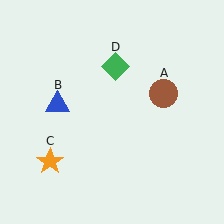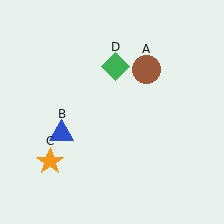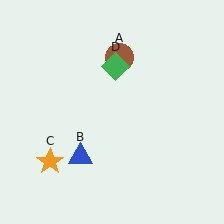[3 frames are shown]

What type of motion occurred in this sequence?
The brown circle (object A), blue triangle (object B) rotated counterclockwise around the center of the scene.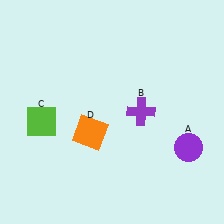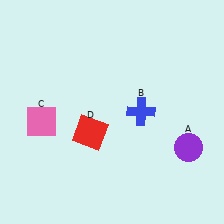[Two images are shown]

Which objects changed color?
B changed from purple to blue. C changed from lime to pink. D changed from orange to red.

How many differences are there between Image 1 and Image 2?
There are 3 differences between the two images.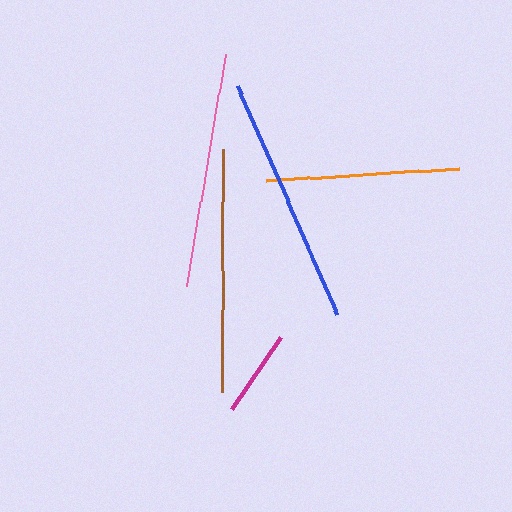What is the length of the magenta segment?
The magenta segment is approximately 87 pixels long.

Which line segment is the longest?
The blue line is the longest at approximately 250 pixels.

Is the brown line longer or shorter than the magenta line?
The brown line is longer than the magenta line.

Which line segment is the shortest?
The magenta line is the shortest at approximately 87 pixels.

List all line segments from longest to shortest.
From longest to shortest: blue, brown, pink, orange, magenta.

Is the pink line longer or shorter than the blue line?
The blue line is longer than the pink line.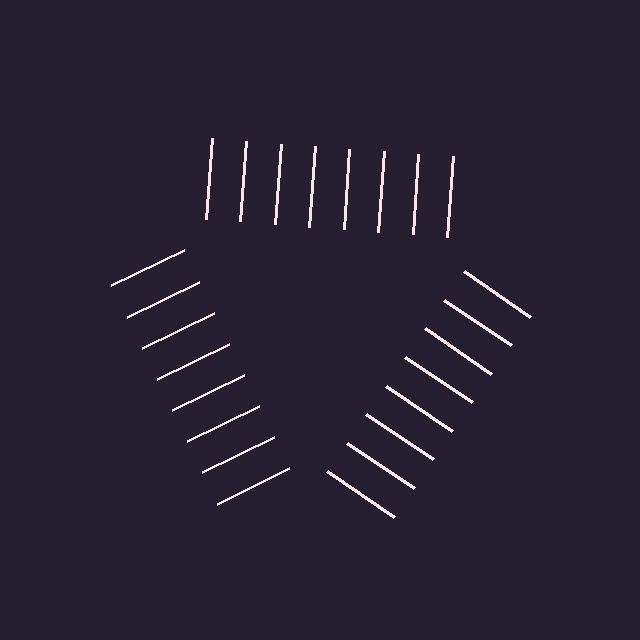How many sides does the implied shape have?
3 sides — the line-ends trace a triangle.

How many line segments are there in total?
24 — 8 along each of the 3 edges.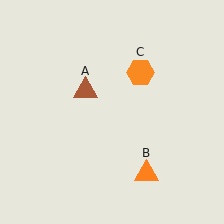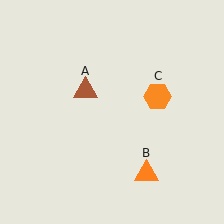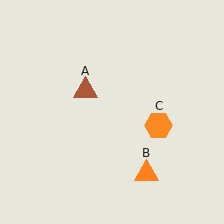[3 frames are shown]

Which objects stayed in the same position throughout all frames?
Brown triangle (object A) and orange triangle (object B) remained stationary.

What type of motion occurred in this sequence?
The orange hexagon (object C) rotated clockwise around the center of the scene.